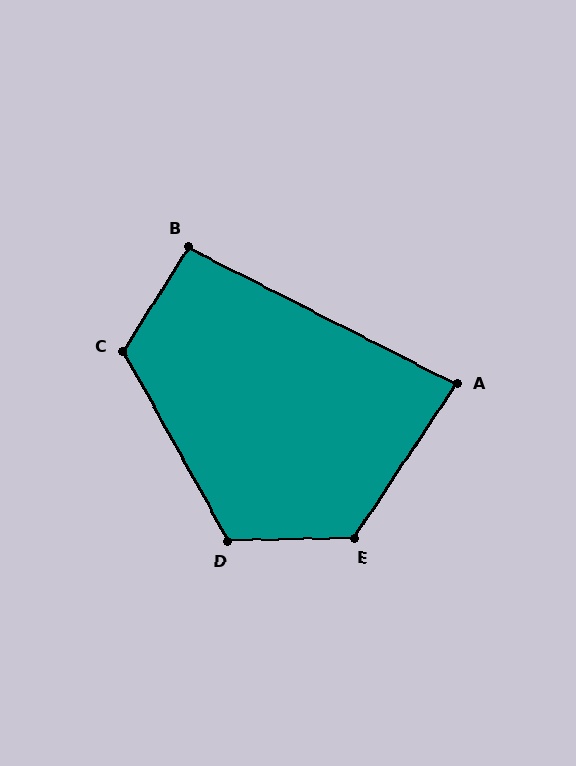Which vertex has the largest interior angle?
E, at approximately 125 degrees.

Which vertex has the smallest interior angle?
A, at approximately 83 degrees.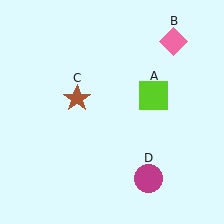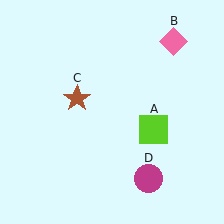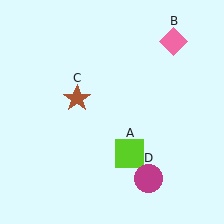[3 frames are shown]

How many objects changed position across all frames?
1 object changed position: lime square (object A).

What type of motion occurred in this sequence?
The lime square (object A) rotated clockwise around the center of the scene.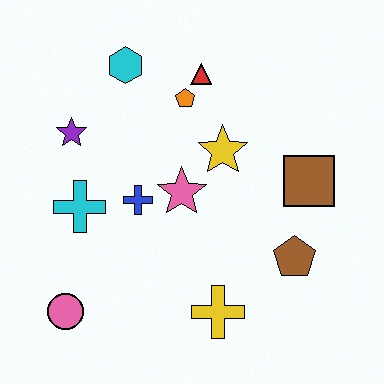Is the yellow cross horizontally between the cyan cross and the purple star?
No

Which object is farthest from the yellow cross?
The cyan hexagon is farthest from the yellow cross.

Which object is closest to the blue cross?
The pink star is closest to the blue cross.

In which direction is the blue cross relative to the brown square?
The blue cross is to the left of the brown square.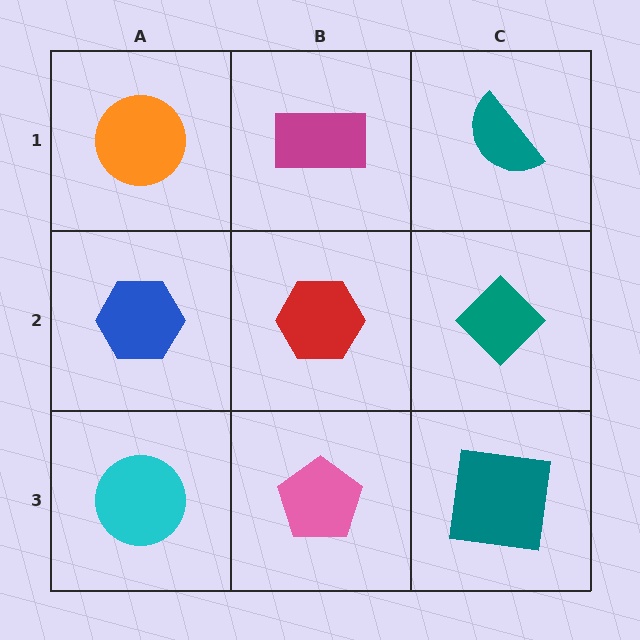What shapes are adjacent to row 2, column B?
A magenta rectangle (row 1, column B), a pink pentagon (row 3, column B), a blue hexagon (row 2, column A), a teal diamond (row 2, column C).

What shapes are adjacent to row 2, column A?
An orange circle (row 1, column A), a cyan circle (row 3, column A), a red hexagon (row 2, column B).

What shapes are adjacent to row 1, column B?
A red hexagon (row 2, column B), an orange circle (row 1, column A), a teal semicircle (row 1, column C).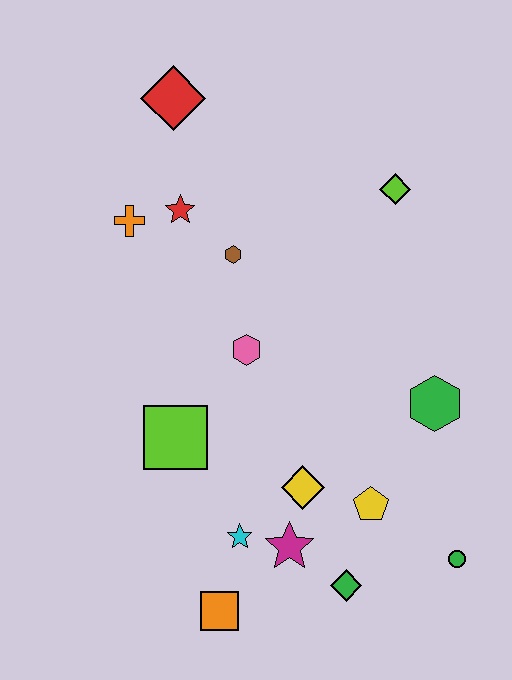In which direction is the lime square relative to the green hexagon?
The lime square is to the left of the green hexagon.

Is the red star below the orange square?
No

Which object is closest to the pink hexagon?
The brown hexagon is closest to the pink hexagon.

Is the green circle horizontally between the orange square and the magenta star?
No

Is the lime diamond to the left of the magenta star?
No